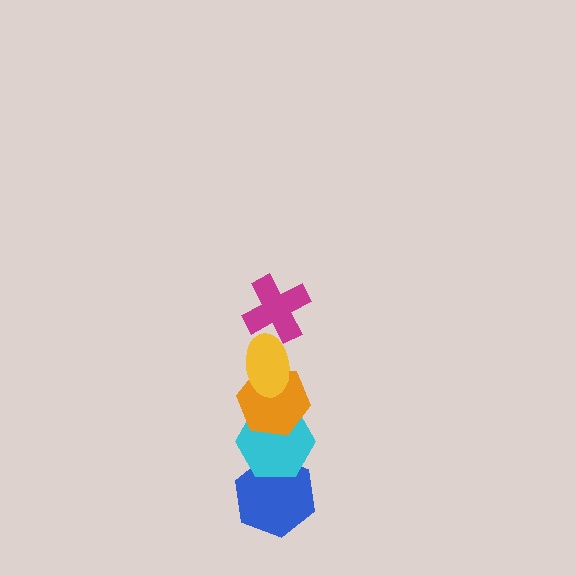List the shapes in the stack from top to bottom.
From top to bottom: the magenta cross, the yellow ellipse, the orange hexagon, the cyan hexagon, the blue hexagon.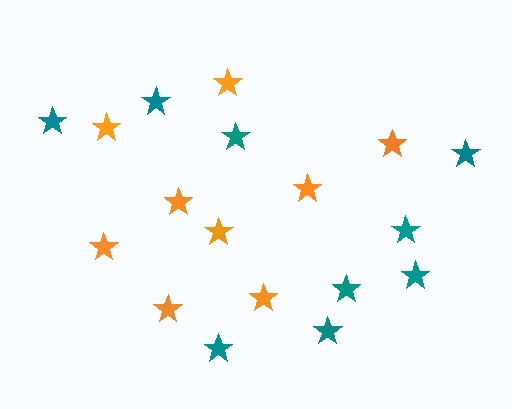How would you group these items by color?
There are 2 groups: one group of orange stars (9) and one group of teal stars (9).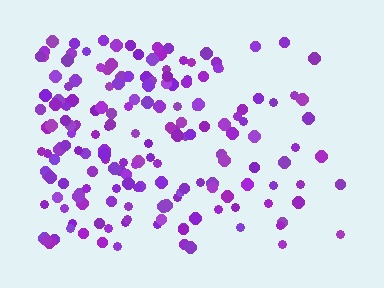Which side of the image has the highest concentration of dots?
The left.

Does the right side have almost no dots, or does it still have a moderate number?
Still a moderate number, just noticeably fewer than the left.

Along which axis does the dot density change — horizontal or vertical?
Horizontal.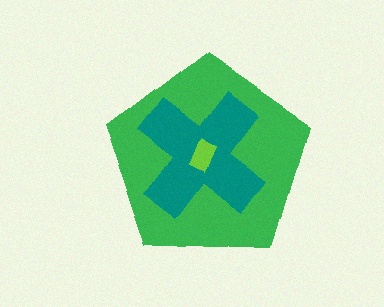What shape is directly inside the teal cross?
The lime rectangle.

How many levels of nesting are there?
3.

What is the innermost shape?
The lime rectangle.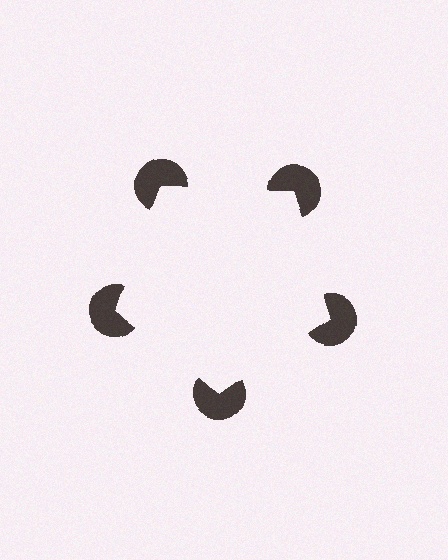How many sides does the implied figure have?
5 sides.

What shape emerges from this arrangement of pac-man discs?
An illusory pentagon — its edges are inferred from the aligned wedge cuts in the pac-man discs, not physically drawn.